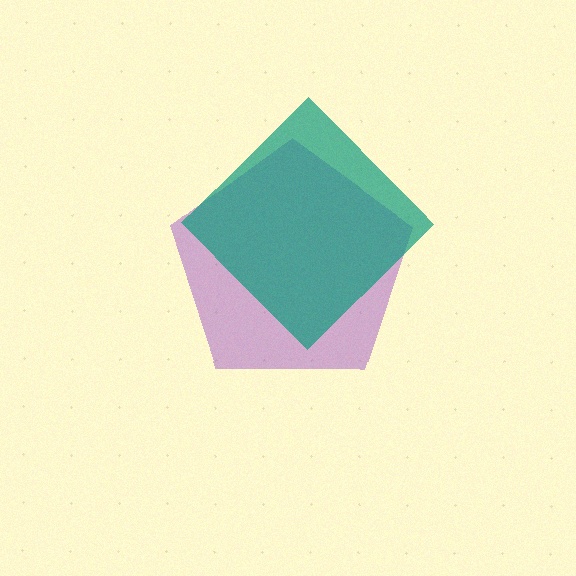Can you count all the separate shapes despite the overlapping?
Yes, there are 2 separate shapes.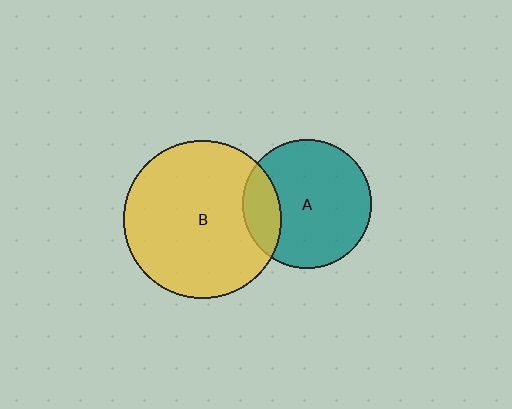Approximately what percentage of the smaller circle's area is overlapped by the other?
Approximately 20%.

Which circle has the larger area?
Circle B (yellow).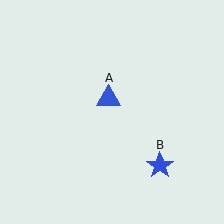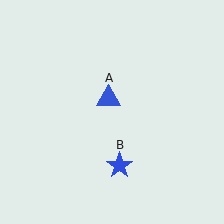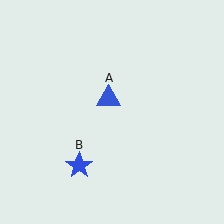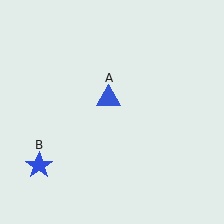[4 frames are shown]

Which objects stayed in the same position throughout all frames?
Blue triangle (object A) remained stationary.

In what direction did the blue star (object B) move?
The blue star (object B) moved left.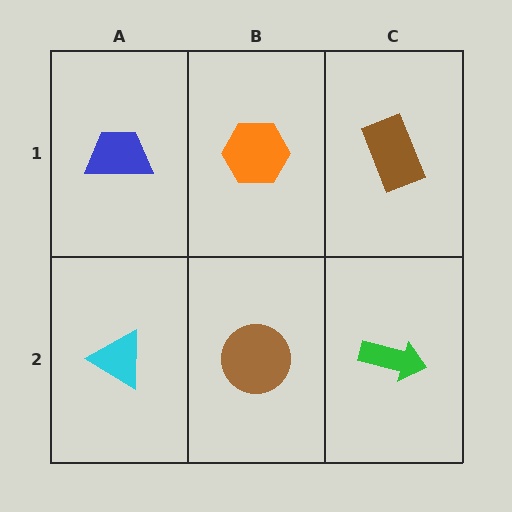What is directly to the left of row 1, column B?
A blue trapezoid.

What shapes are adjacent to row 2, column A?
A blue trapezoid (row 1, column A), a brown circle (row 2, column B).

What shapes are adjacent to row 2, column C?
A brown rectangle (row 1, column C), a brown circle (row 2, column B).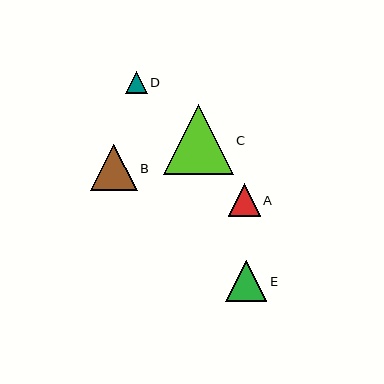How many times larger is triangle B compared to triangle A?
Triangle B is approximately 1.4 times the size of triangle A.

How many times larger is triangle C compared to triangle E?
Triangle C is approximately 1.7 times the size of triangle E.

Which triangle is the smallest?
Triangle D is the smallest with a size of approximately 21 pixels.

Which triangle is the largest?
Triangle C is the largest with a size of approximately 70 pixels.